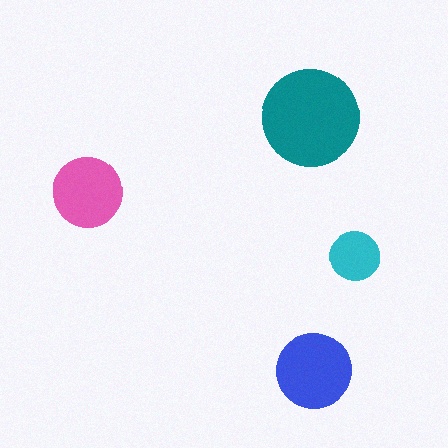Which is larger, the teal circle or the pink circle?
The teal one.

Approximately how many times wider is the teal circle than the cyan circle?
About 2 times wider.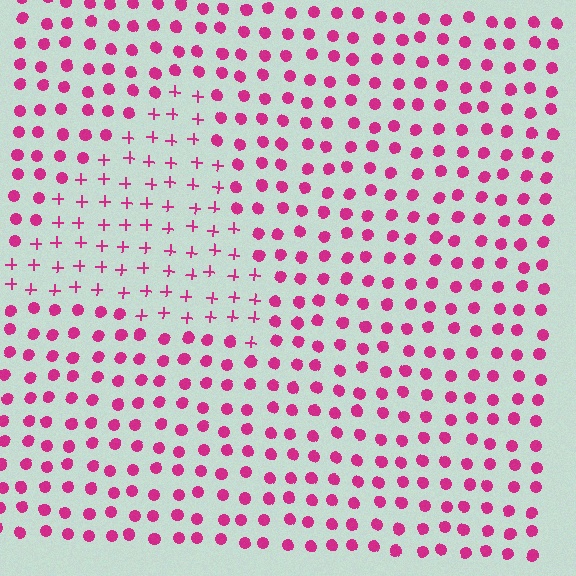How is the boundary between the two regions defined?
The boundary is defined by a change in element shape: plus signs inside vs. circles outside. All elements share the same color and spacing.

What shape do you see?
I see a triangle.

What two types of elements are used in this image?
The image uses plus signs inside the triangle region and circles outside it.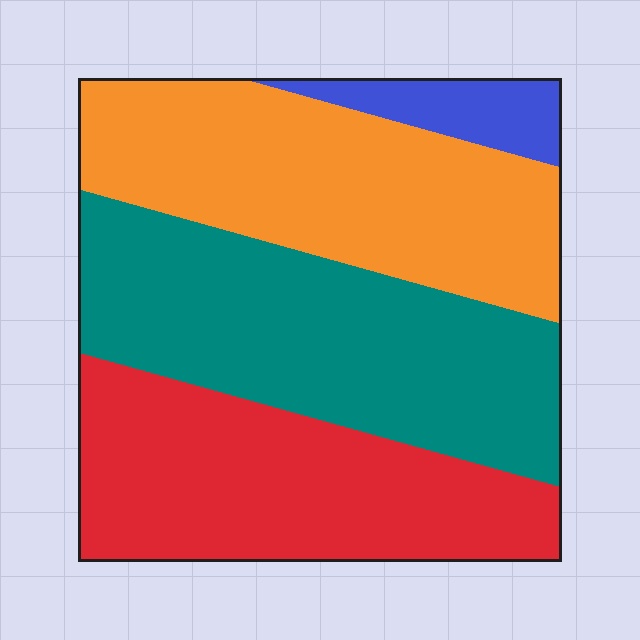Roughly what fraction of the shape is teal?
Teal takes up about one third (1/3) of the shape.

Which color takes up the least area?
Blue, at roughly 5%.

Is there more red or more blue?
Red.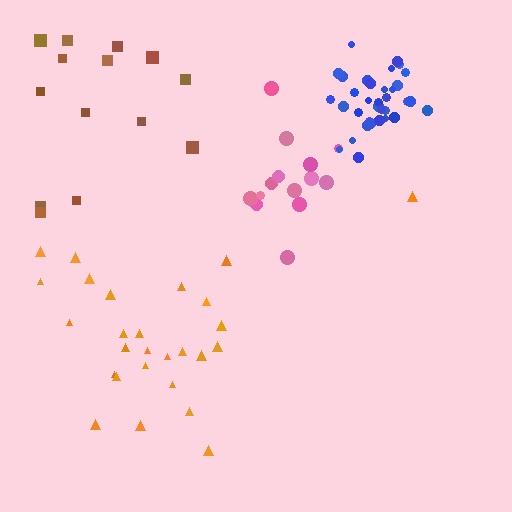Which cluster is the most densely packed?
Blue.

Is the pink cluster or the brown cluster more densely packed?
Pink.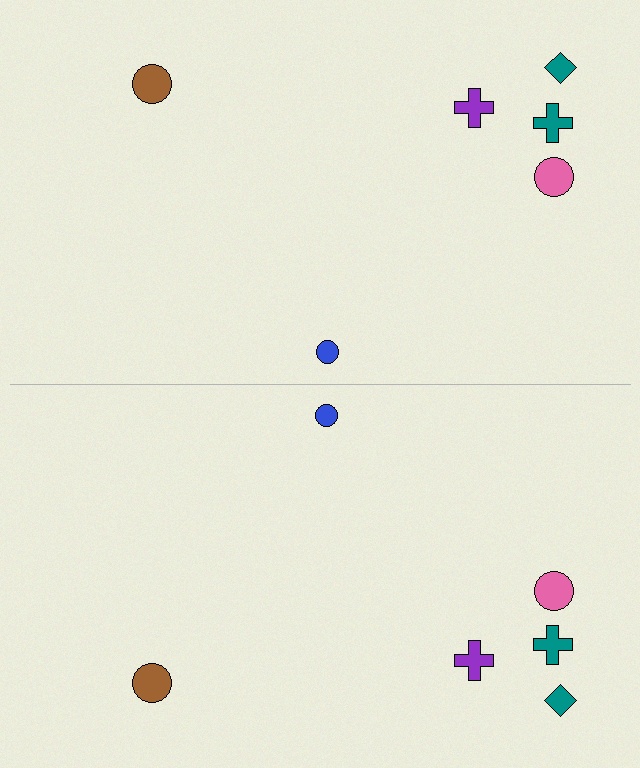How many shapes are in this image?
There are 12 shapes in this image.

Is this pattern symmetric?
Yes, this pattern has bilateral (reflection) symmetry.